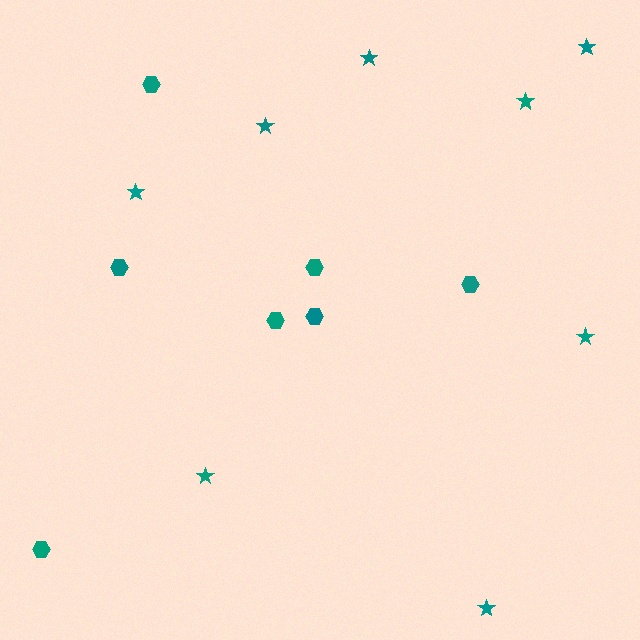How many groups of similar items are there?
There are 2 groups: one group of hexagons (7) and one group of stars (8).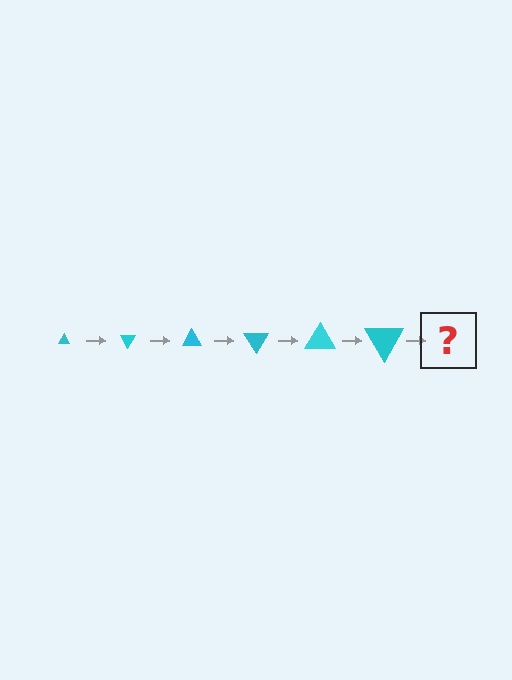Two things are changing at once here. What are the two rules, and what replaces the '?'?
The two rules are that the triangle grows larger each step and it rotates 60 degrees each step. The '?' should be a triangle, larger than the previous one and rotated 360 degrees from the start.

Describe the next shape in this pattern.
It should be a triangle, larger than the previous one and rotated 360 degrees from the start.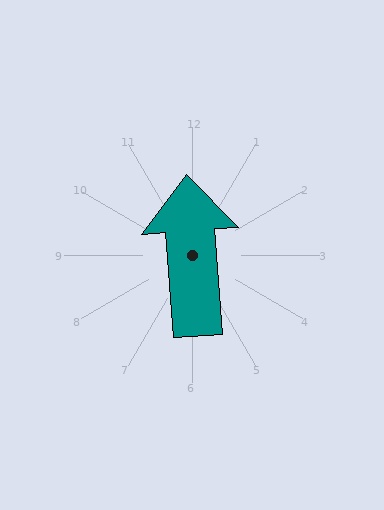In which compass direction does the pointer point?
North.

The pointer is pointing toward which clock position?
Roughly 12 o'clock.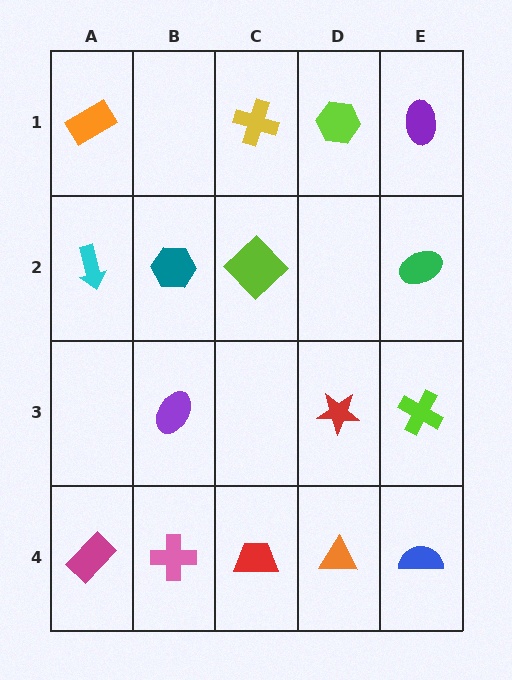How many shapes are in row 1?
4 shapes.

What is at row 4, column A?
A magenta rectangle.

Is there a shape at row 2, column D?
No, that cell is empty.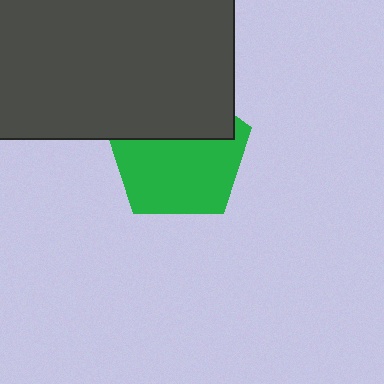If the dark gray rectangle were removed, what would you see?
You would see the complete green pentagon.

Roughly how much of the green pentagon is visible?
About half of it is visible (roughly 62%).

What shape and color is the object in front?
The object in front is a dark gray rectangle.